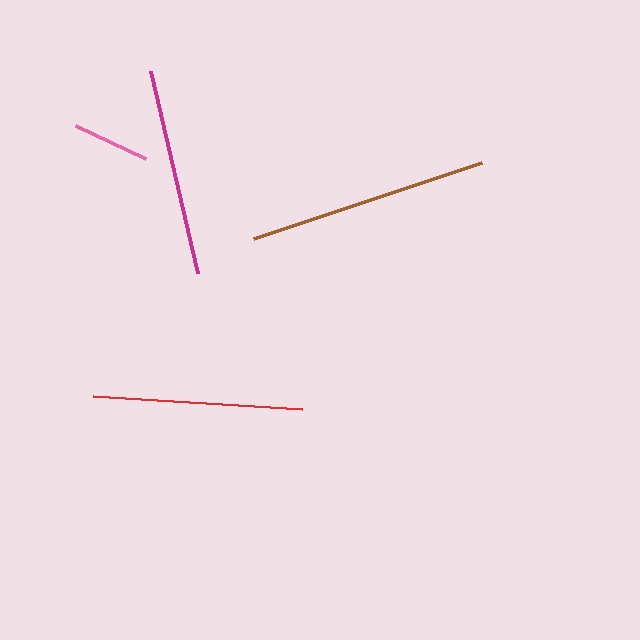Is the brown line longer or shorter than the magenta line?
The brown line is longer than the magenta line.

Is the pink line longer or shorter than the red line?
The red line is longer than the pink line.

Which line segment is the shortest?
The pink line is the shortest at approximately 77 pixels.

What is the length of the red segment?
The red segment is approximately 210 pixels long.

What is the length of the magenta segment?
The magenta segment is approximately 208 pixels long.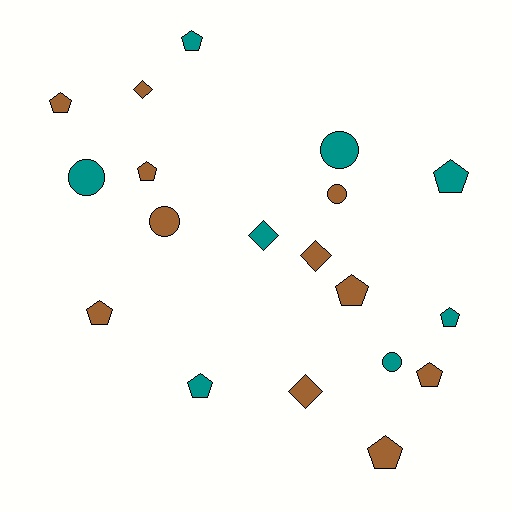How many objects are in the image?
There are 19 objects.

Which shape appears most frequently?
Pentagon, with 10 objects.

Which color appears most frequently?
Brown, with 11 objects.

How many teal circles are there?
There are 3 teal circles.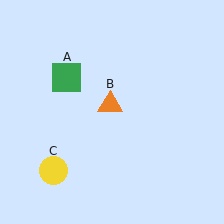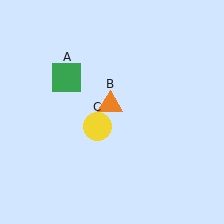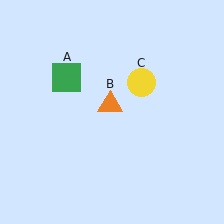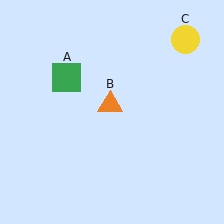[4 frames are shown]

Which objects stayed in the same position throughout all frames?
Green square (object A) and orange triangle (object B) remained stationary.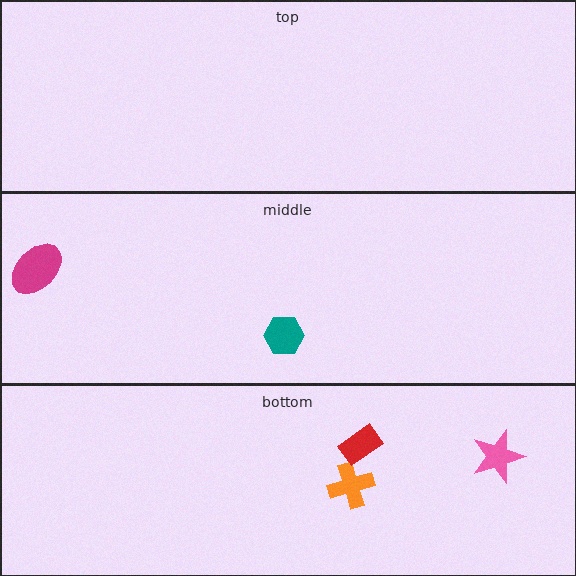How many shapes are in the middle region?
2.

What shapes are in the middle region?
The magenta ellipse, the teal hexagon.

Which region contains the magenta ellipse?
The middle region.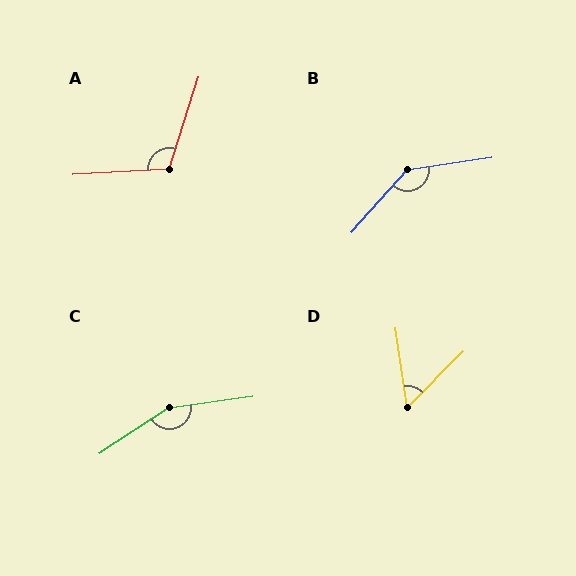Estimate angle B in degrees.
Approximately 140 degrees.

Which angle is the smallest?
D, at approximately 53 degrees.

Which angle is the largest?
C, at approximately 154 degrees.